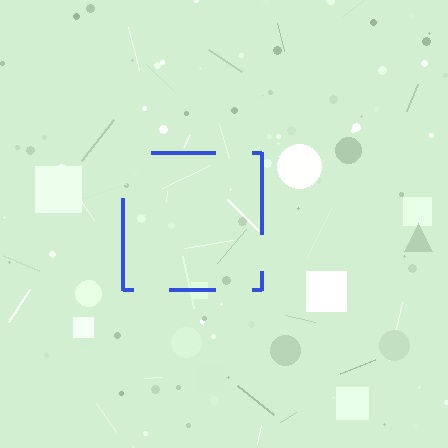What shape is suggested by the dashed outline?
The dashed outline suggests a square.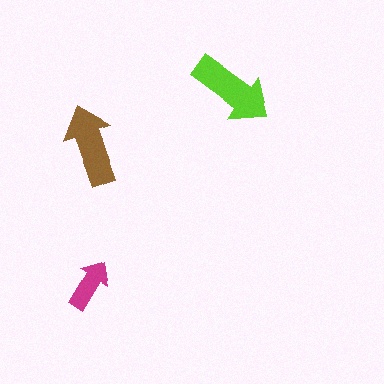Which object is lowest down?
The magenta arrow is bottommost.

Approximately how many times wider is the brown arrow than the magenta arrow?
About 1.5 times wider.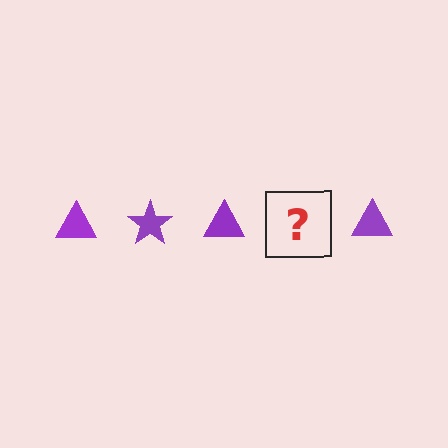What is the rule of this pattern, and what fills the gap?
The rule is that the pattern cycles through triangle, star shapes in purple. The gap should be filled with a purple star.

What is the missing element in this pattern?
The missing element is a purple star.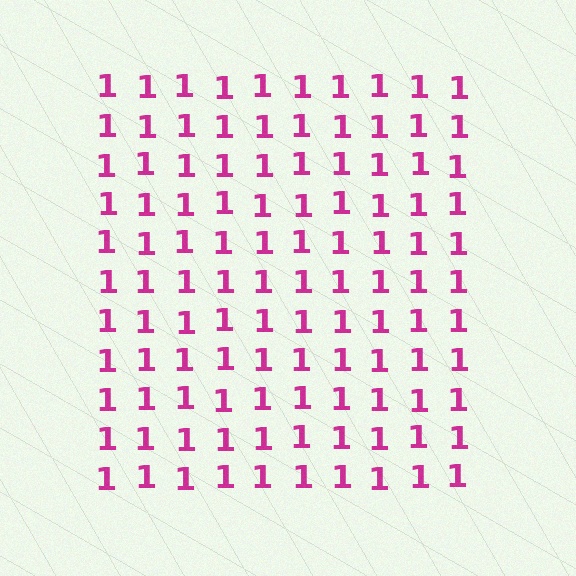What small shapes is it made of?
It is made of small digit 1's.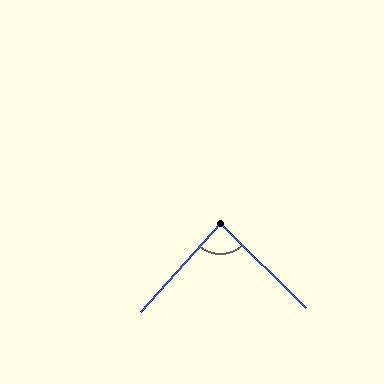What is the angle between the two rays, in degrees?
Approximately 87 degrees.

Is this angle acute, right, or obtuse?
It is approximately a right angle.